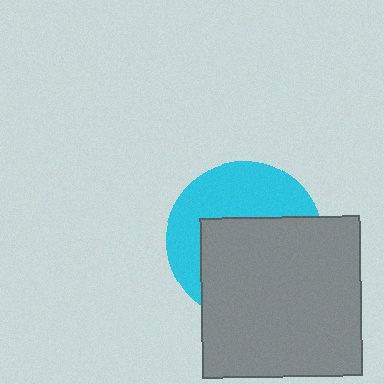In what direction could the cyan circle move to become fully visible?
The cyan circle could move up. That would shift it out from behind the gray square entirely.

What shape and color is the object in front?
The object in front is a gray square.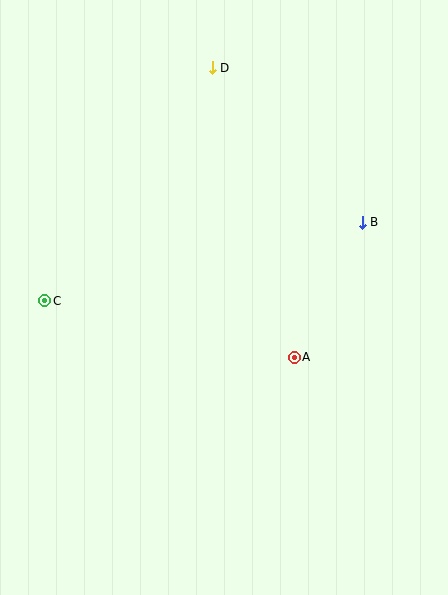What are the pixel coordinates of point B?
Point B is at (362, 222).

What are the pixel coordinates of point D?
Point D is at (212, 68).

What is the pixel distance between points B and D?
The distance between B and D is 215 pixels.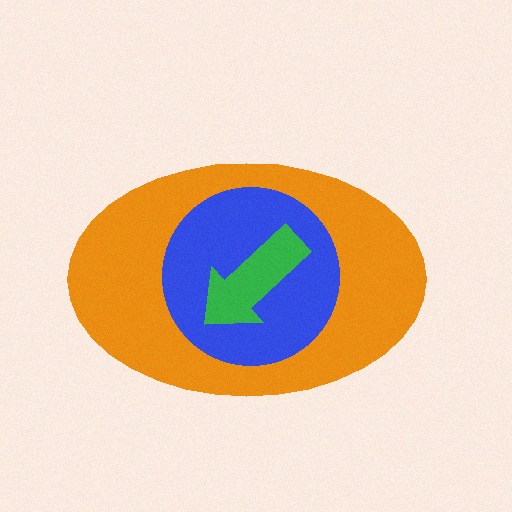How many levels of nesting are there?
3.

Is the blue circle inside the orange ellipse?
Yes.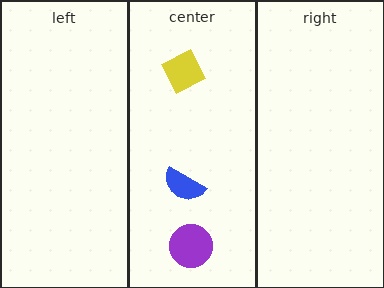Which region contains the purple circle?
The center region.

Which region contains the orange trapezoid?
The center region.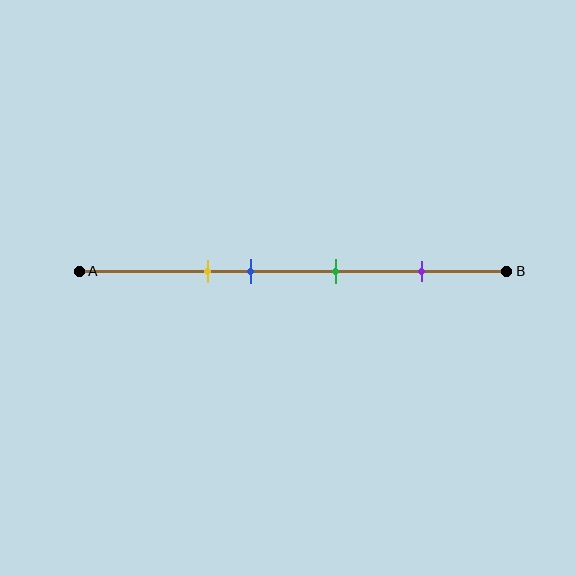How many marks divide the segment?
There are 4 marks dividing the segment.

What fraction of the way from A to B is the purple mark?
The purple mark is approximately 80% (0.8) of the way from A to B.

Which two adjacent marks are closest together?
The yellow and blue marks are the closest adjacent pair.